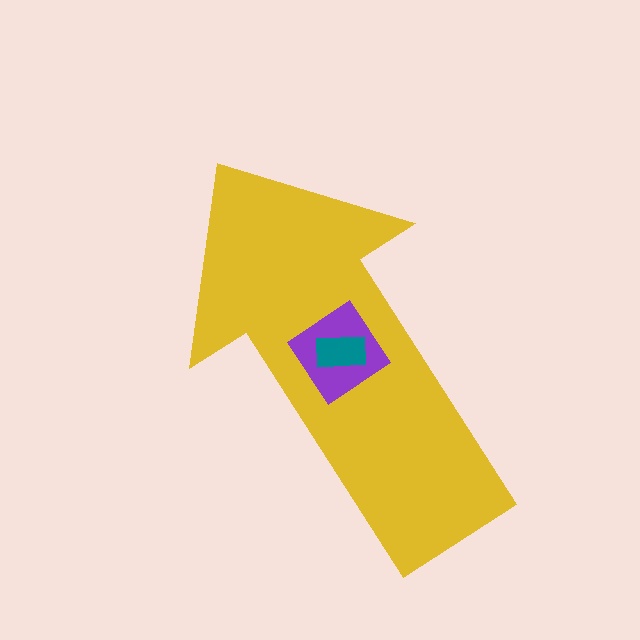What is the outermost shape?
The yellow arrow.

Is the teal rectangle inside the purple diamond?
Yes.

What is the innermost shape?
The teal rectangle.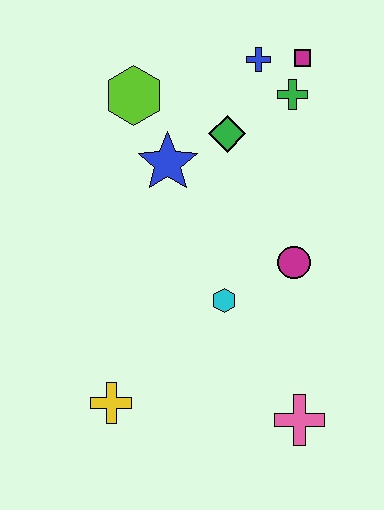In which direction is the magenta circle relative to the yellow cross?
The magenta circle is to the right of the yellow cross.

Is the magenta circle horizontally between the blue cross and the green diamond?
No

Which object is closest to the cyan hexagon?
The magenta circle is closest to the cyan hexagon.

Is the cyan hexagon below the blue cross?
Yes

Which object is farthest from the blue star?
The pink cross is farthest from the blue star.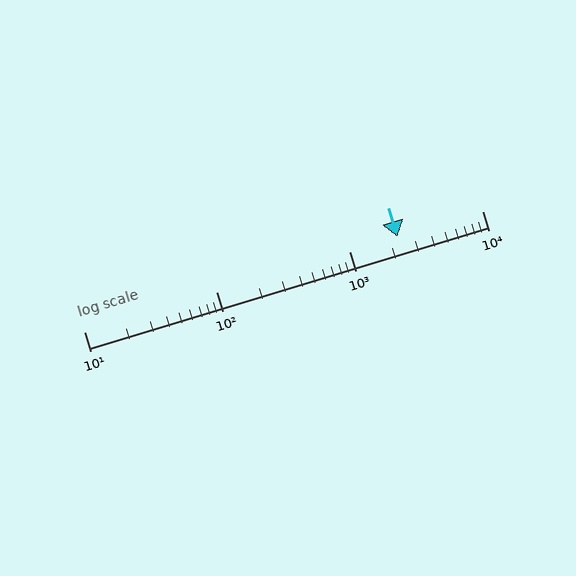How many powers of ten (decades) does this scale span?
The scale spans 3 decades, from 10 to 10000.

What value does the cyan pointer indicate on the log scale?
The pointer indicates approximately 2300.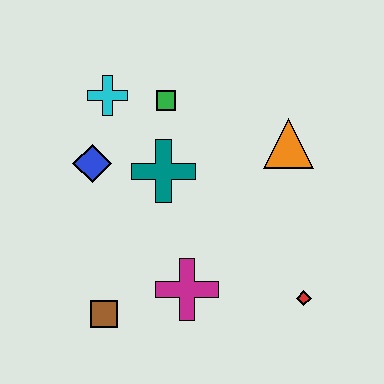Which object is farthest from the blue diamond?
The red diamond is farthest from the blue diamond.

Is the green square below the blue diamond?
No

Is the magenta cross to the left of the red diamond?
Yes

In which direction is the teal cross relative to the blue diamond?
The teal cross is to the right of the blue diamond.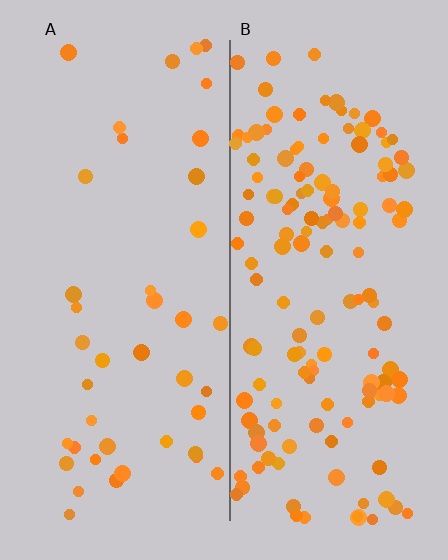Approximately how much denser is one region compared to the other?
Approximately 3.4× — region B over region A.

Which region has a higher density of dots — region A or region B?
B (the right).